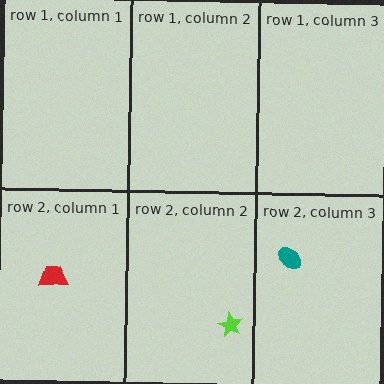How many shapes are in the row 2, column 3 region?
1.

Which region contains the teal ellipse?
The row 2, column 3 region.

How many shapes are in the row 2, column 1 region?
1.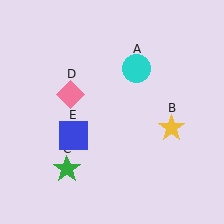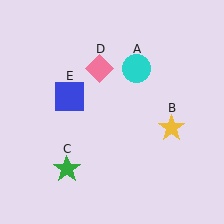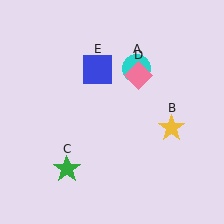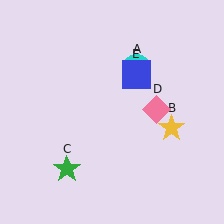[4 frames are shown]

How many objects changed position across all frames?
2 objects changed position: pink diamond (object D), blue square (object E).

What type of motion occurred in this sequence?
The pink diamond (object D), blue square (object E) rotated clockwise around the center of the scene.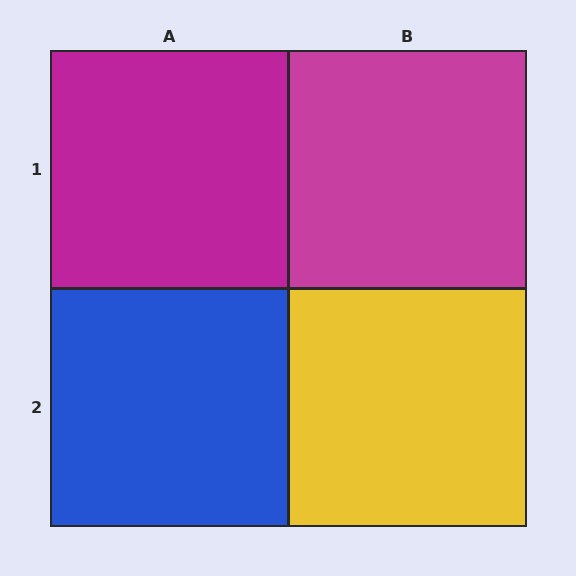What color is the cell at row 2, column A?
Blue.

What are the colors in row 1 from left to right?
Magenta, magenta.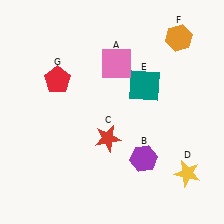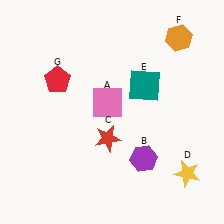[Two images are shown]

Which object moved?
The pink square (A) moved down.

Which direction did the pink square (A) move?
The pink square (A) moved down.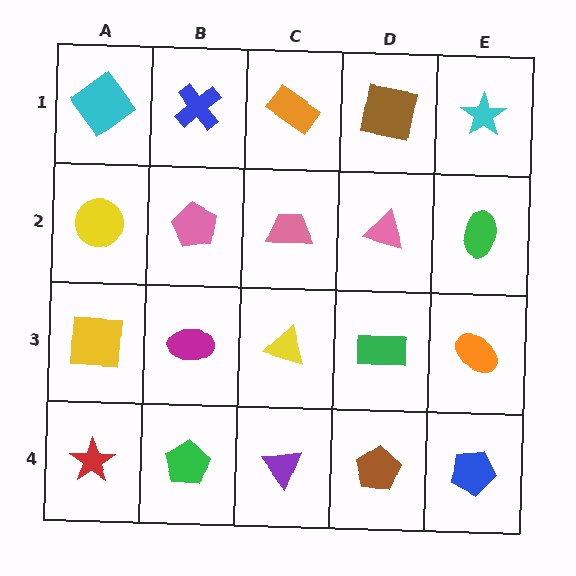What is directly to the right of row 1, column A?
A blue cross.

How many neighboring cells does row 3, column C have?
4.